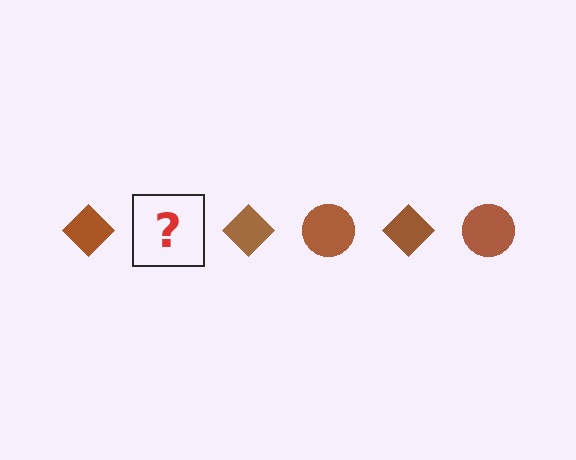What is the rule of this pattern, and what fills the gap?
The rule is that the pattern cycles through diamond, circle shapes in brown. The gap should be filled with a brown circle.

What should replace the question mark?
The question mark should be replaced with a brown circle.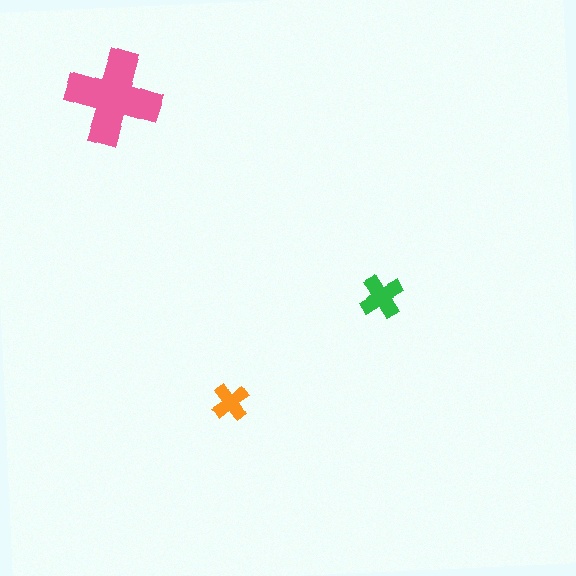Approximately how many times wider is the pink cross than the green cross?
About 2 times wider.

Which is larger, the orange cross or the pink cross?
The pink one.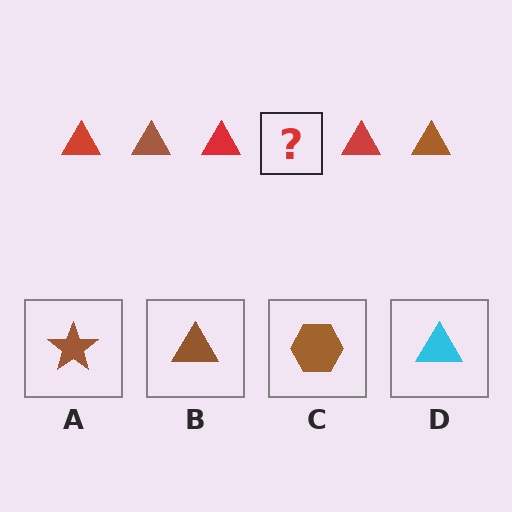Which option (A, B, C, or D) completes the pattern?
B.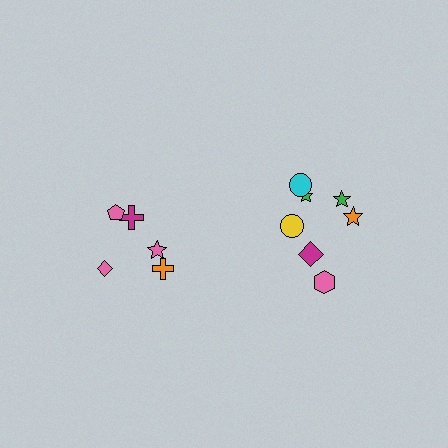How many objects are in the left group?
There are 5 objects.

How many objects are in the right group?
There are 7 objects.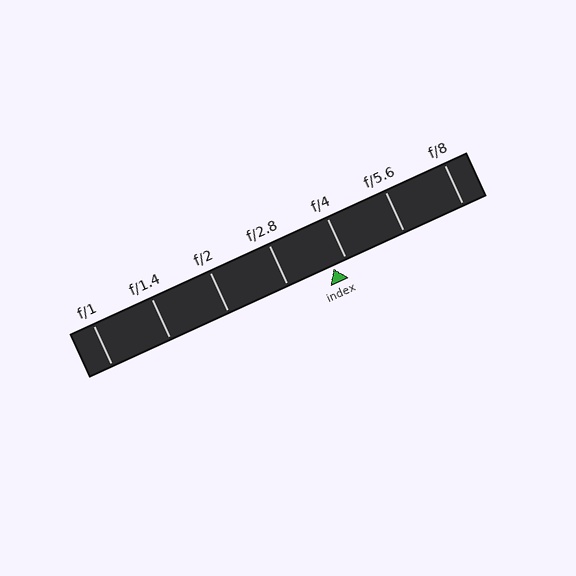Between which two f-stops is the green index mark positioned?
The index mark is between f/2.8 and f/4.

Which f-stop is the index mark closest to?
The index mark is closest to f/4.